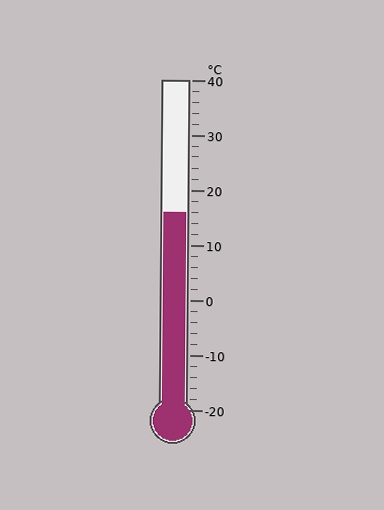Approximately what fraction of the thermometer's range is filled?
The thermometer is filled to approximately 60% of its range.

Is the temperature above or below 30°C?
The temperature is below 30°C.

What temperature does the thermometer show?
The thermometer shows approximately 16°C.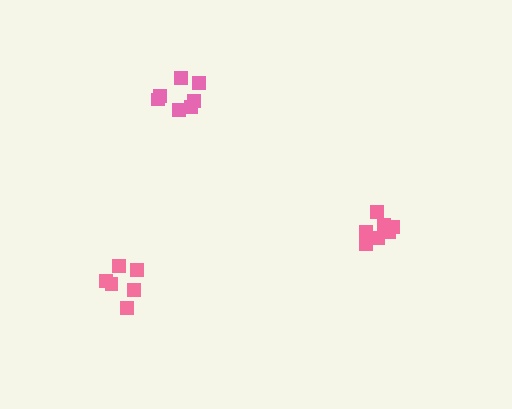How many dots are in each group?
Group 1: 6 dots, Group 2: 7 dots, Group 3: 7 dots (20 total).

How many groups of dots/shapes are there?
There are 3 groups.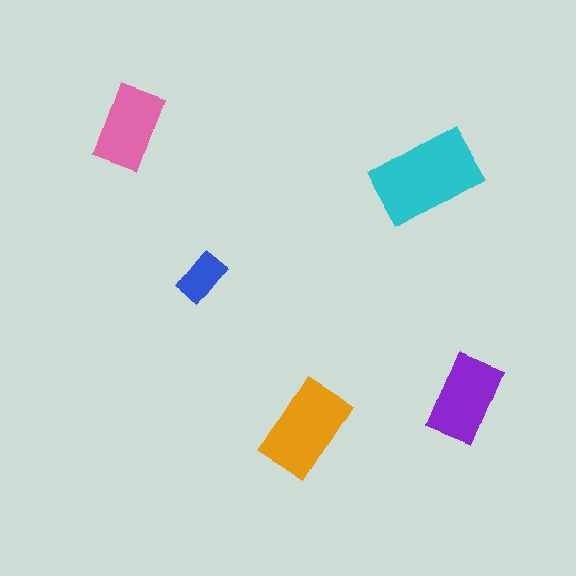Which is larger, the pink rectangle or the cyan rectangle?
The cyan one.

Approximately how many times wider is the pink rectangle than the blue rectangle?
About 1.5 times wider.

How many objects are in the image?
There are 5 objects in the image.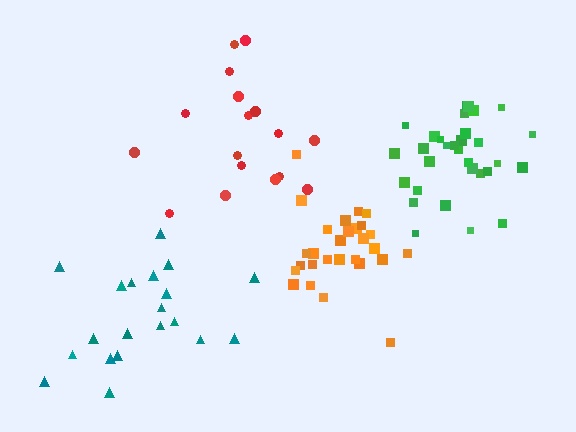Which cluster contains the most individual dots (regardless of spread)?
Green (31).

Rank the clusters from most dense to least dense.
green, orange, teal, red.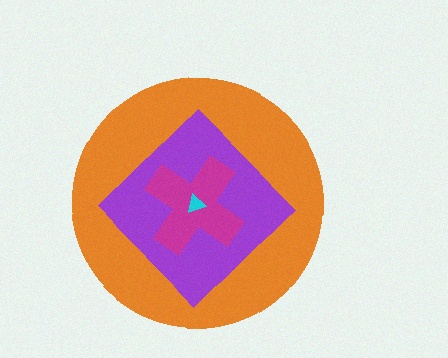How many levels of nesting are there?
4.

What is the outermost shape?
The orange circle.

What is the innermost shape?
The cyan triangle.